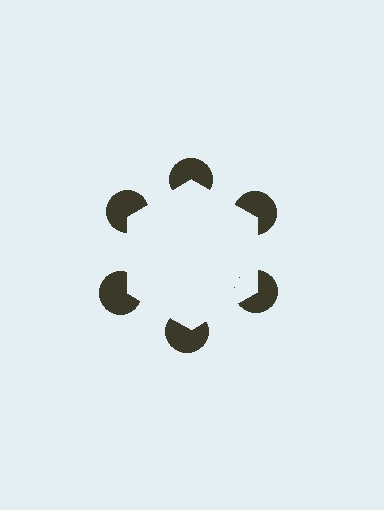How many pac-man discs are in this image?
There are 6 — one at each vertex of the illusory hexagon.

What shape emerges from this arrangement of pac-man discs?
An illusory hexagon — its edges are inferred from the aligned wedge cuts in the pac-man discs, not physically drawn.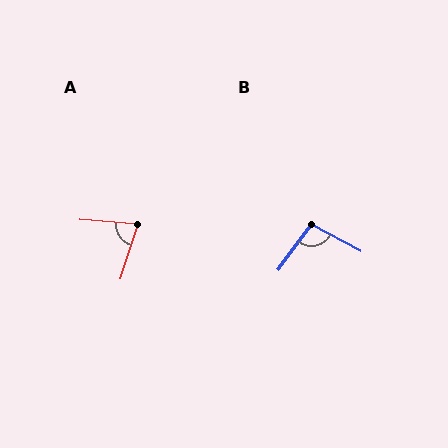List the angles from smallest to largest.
A (77°), B (98°).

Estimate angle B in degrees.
Approximately 98 degrees.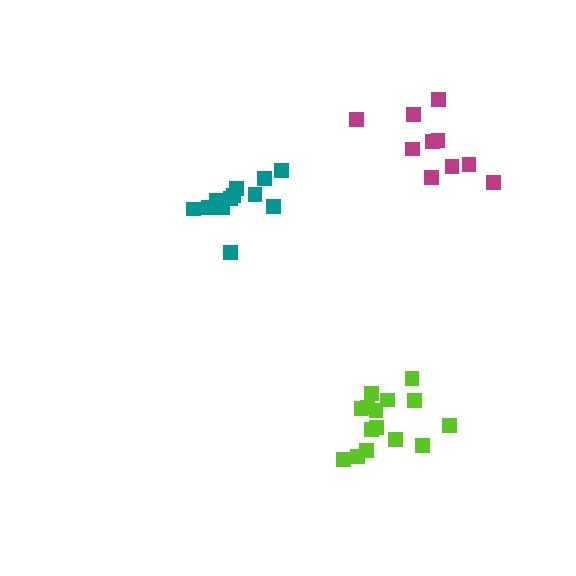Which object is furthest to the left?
The teal cluster is leftmost.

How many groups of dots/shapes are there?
There are 3 groups.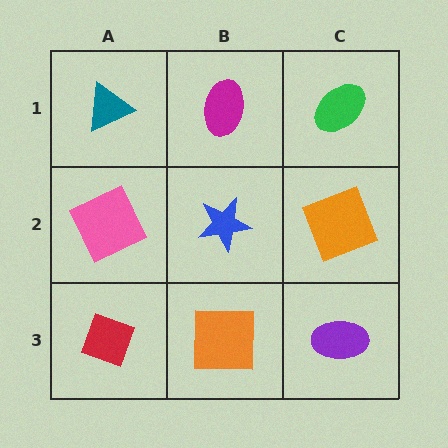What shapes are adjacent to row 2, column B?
A magenta ellipse (row 1, column B), an orange square (row 3, column B), a pink square (row 2, column A), an orange square (row 2, column C).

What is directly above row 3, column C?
An orange square.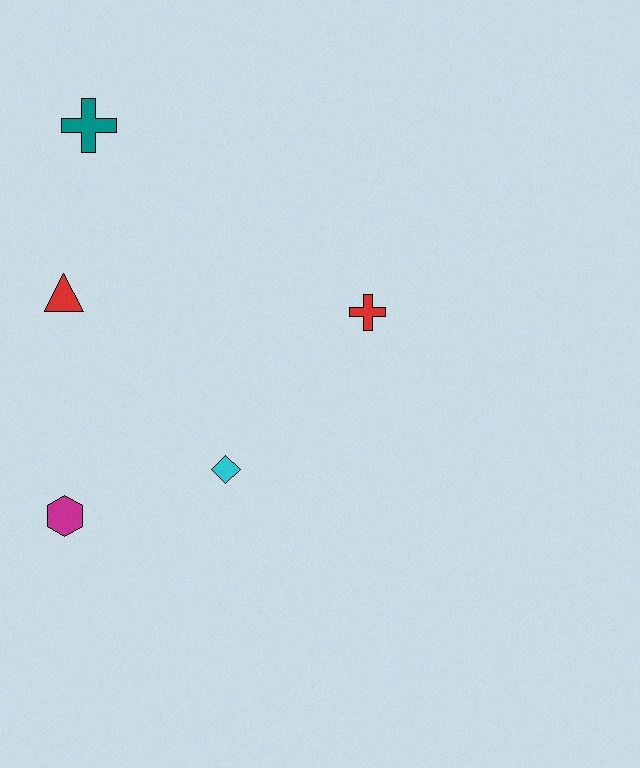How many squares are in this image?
There are no squares.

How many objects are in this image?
There are 5 objects.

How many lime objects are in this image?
There are no lime objects.